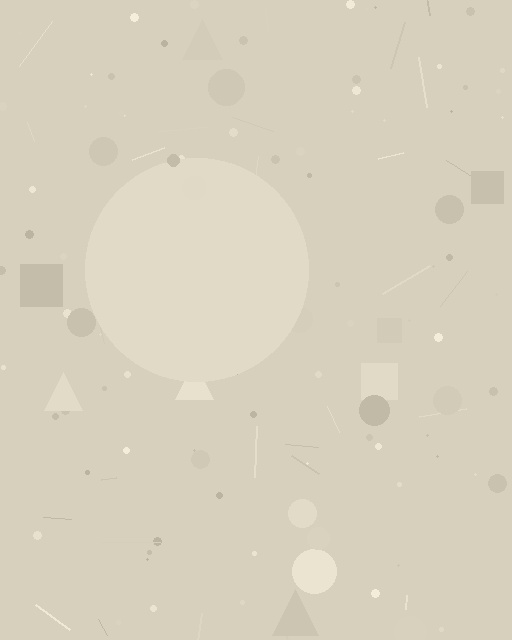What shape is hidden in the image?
A circle is hidden in the image.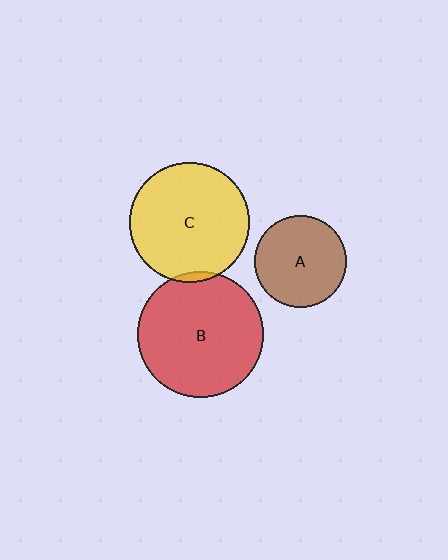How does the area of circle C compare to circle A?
Approximately 1.7 times.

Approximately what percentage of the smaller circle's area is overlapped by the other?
Approximately 5%.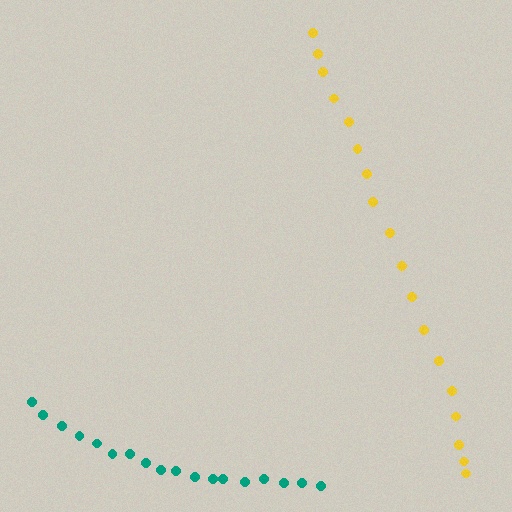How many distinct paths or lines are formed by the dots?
There are 2 distinct paths.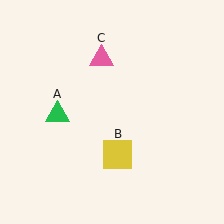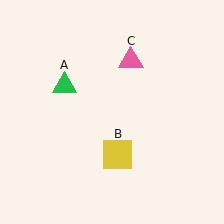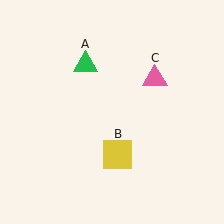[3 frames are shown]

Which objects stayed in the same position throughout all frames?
Yellow square (object B) remained stationary.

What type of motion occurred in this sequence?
The green triangle (object A), pink triangle (object C) rotated clockwise around the center of the scene.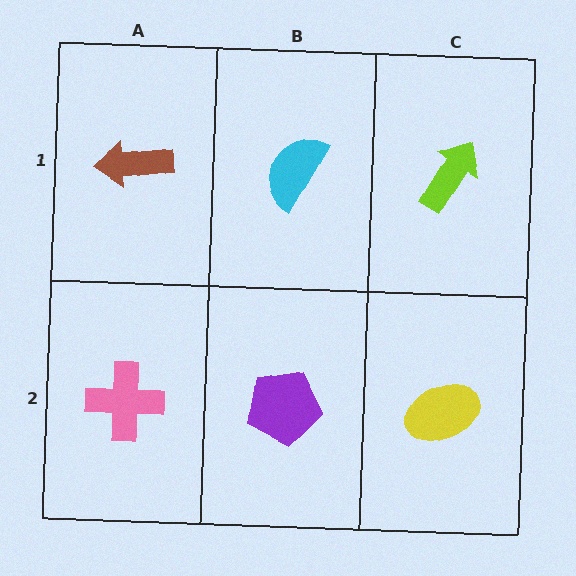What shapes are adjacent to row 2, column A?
A brown arrow (row 1, column A), a purple pentagon (row 2, column B).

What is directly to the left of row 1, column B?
A brown arrow.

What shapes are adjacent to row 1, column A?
A pink cross (row 2, column A), a cyan semicircle (row 1, column B).